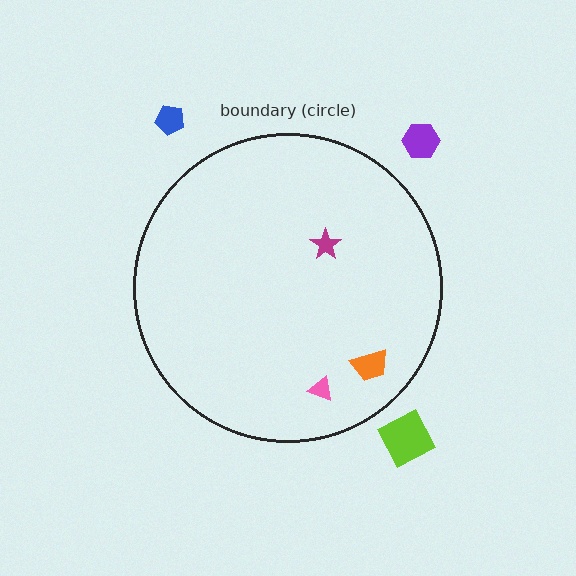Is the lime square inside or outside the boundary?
Outside.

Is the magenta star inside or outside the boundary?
Inside.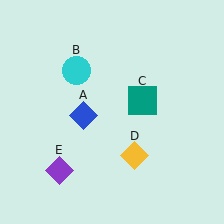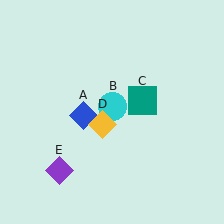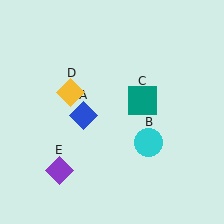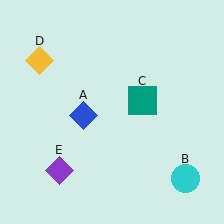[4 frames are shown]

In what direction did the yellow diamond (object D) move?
The yellow diamond (object D) moved up and to the left.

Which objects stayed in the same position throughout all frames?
Blue diamond (object A) and teal square (object C) and purple diamond (object E) remained stationary.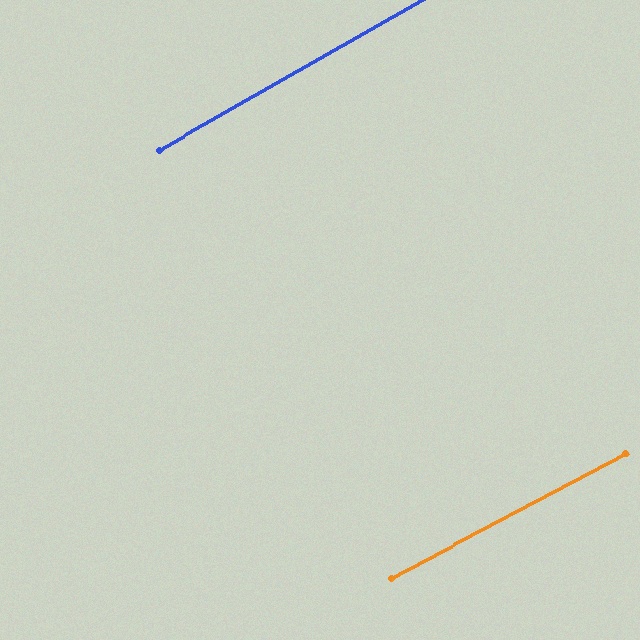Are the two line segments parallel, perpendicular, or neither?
Parallel — their directions differ by only 1.9°.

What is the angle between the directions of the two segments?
Approximately 2 degrees.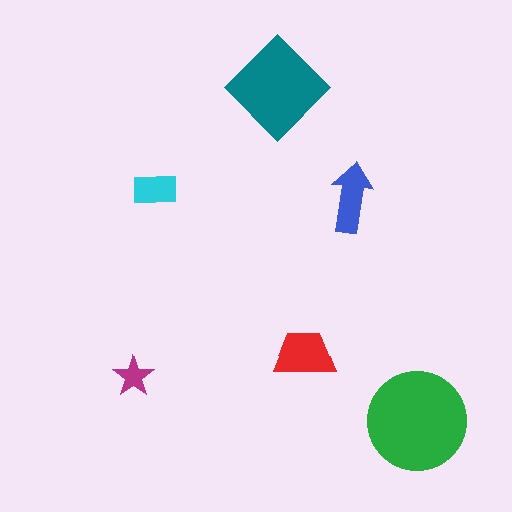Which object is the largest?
The green circle.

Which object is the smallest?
The magenta star.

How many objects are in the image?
There are 6 objects in the image.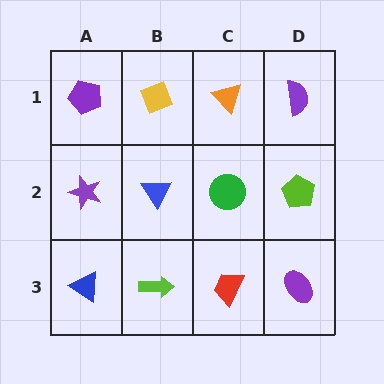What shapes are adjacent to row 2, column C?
An orange triangle (row 1, column C), a red trapezoid (row 3, column C), a blue triangle (row 2, column B), a lime pentagon (row 2, column D).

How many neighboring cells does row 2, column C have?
4.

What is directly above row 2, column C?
An orange triangle.